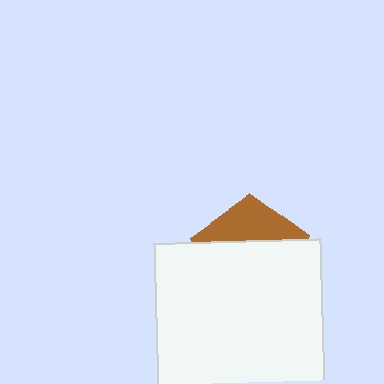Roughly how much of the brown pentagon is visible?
A small part of it is visible (roughly 31%).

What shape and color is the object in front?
The object in front is a white square.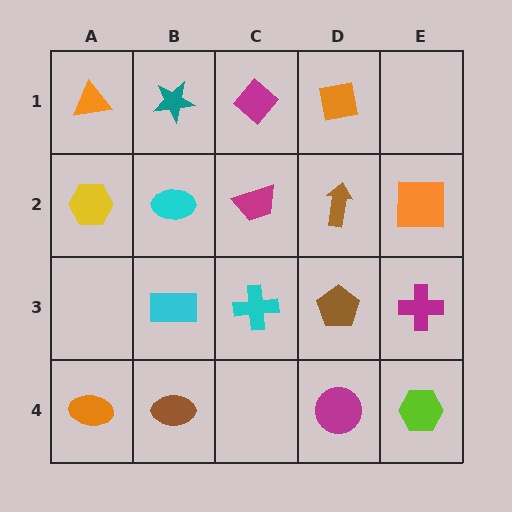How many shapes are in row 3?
4 shapes.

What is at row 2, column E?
An orange square.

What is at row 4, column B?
A brown ellipse.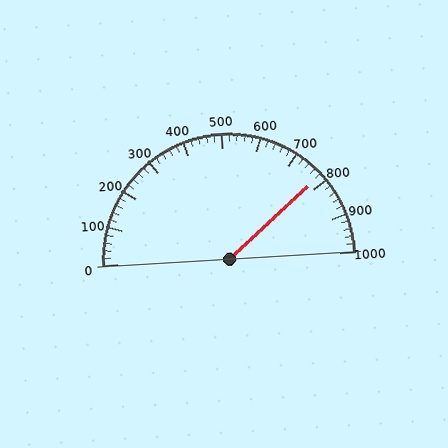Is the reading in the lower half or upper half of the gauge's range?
The reading is in the upper half of the range (0 to 1000).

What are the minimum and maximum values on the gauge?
The gauge ranges from 0 to 1000.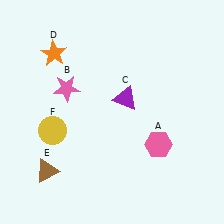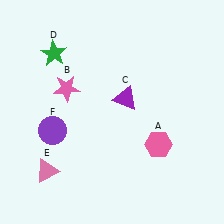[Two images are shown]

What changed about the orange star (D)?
In Image 1, D is orange. In Image 2, it changed to green.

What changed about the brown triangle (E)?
In Image 1, E is brown. In Image 2, it changed to pink.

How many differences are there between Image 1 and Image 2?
There are 3 differences between the two images.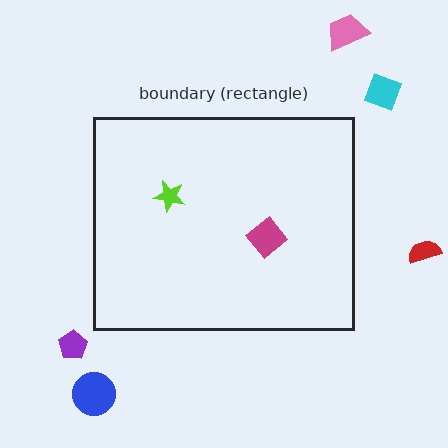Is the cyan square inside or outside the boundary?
Outside.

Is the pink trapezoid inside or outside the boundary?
Outside.